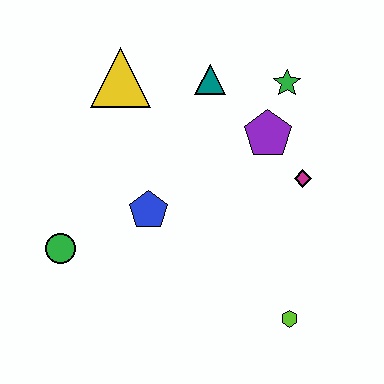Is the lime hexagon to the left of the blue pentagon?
No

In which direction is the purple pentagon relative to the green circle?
The purple pentagon is to the right of the green circle.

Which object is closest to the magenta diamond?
The purple pentagon is closest to the magenta diamond.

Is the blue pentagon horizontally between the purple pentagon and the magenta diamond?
No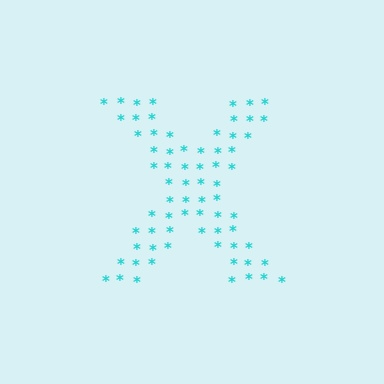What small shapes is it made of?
It is made of small asterisks.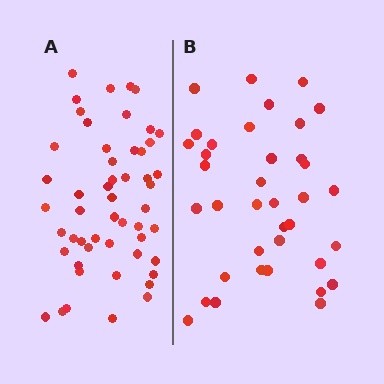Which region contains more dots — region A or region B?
Region A (the left region) has more dots.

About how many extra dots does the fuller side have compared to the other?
Region A has approximately 15 more dots than region B.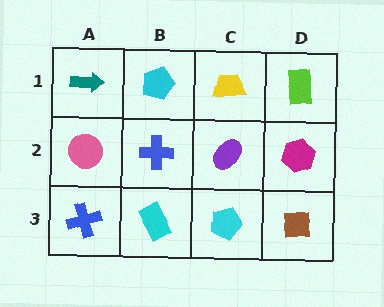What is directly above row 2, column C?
A yellow trapezoid.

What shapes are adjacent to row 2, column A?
A teal arrow (row 1, column A), a blue cross (row 3, column A), a blue cross (row 2, column B).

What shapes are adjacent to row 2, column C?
A yellow trapezoid (row 1, column C), a cyan pentagon (row 3, column C), a blue cross (row 2, column B), a magenta hexagon (row 2, column D).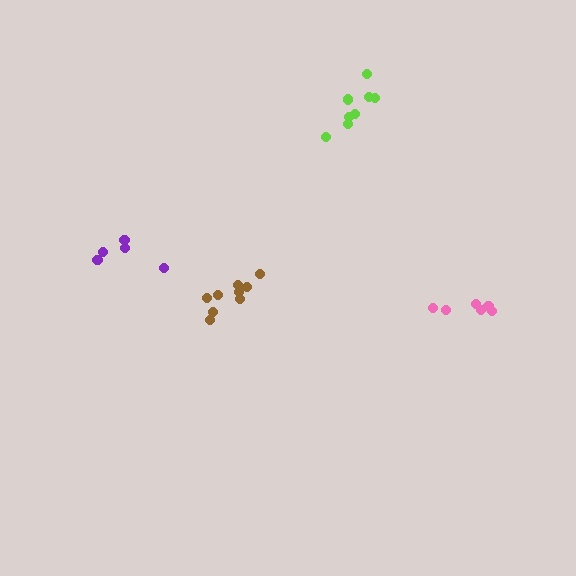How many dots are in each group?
Group 1: 5 dots, Group 2: 8 dots, Group 3: 6 dots, Group 4: 9 dots (28 total).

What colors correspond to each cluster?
The clusters are colored: purple, lime, pink, brown.